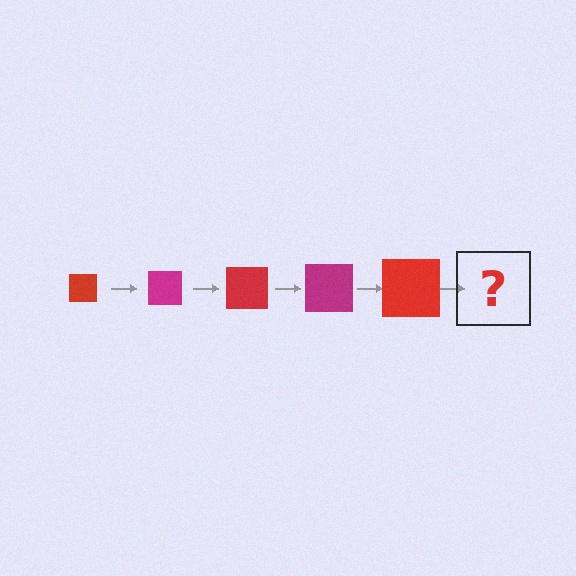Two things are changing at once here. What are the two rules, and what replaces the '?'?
The two rules are that the square grows larger each step and the color cycles through red and magenta. The '?' should be a magenta square, larger than the previous one.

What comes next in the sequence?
The next element should be a magenta square, larger than the previous one.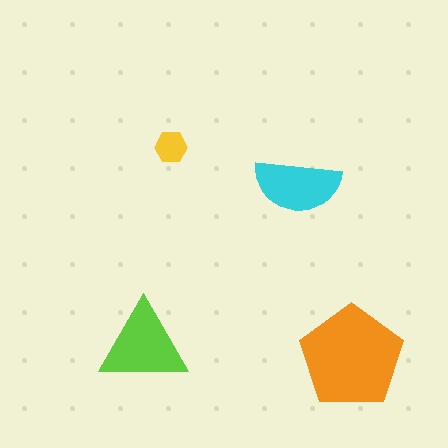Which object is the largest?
The orange pentagon.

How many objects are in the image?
There are 4 objects in the image.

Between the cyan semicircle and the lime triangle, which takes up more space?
The lime triangle.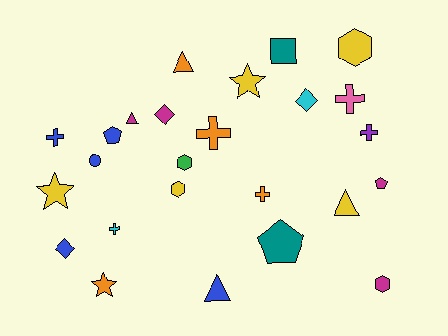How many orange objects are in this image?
There are 4 orange objects.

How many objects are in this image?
There are 25 objects.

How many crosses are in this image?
There are 6 crosses.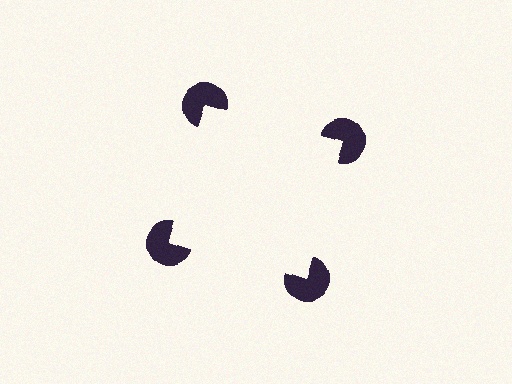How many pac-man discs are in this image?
There are 4 — one at each vertex of the illusory square.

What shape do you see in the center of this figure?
An illusory square — its edges are inferred from the aligned wedge cuts in the pac-man discs, not physically drawn.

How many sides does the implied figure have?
4 sides.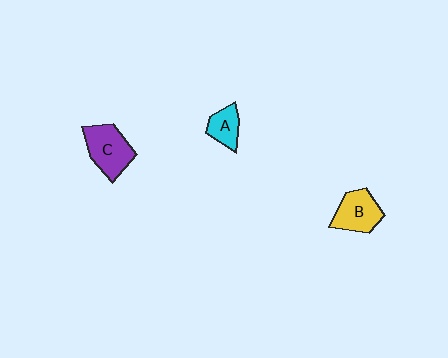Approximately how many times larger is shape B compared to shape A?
Approximately 1.5 times.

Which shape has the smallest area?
Shape A (cyan).